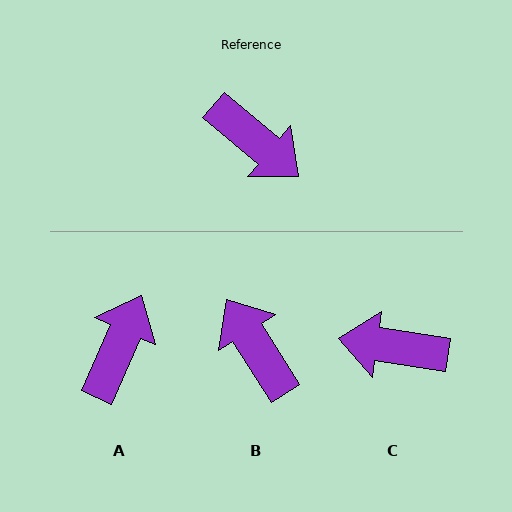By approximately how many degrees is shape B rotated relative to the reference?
Approximately 163 degrees counter-clockwise.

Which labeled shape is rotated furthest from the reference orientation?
B, about 163 degrees away.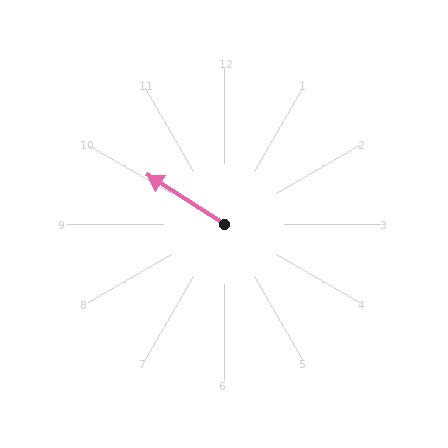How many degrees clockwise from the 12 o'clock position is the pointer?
Approximately 303 degrees.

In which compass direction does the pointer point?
Northwest.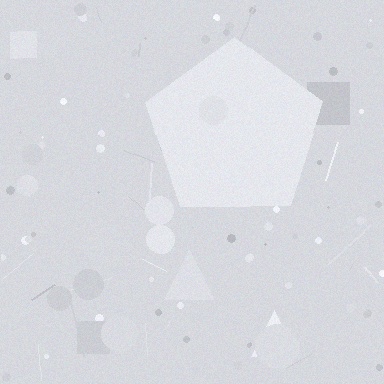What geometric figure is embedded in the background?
A pentagon is embedded in the background.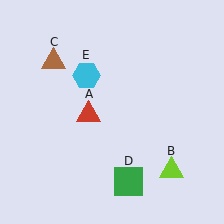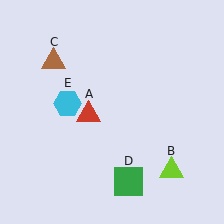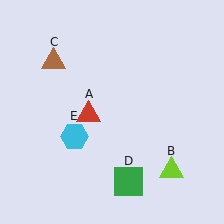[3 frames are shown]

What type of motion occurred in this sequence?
The cyan hexagon (object E) rotated counterclockwise around the center of the scene.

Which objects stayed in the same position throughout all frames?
Red triangle (object A) and lime triangle (object B) and brown triangle (object C) and green square (object D) remained stationary.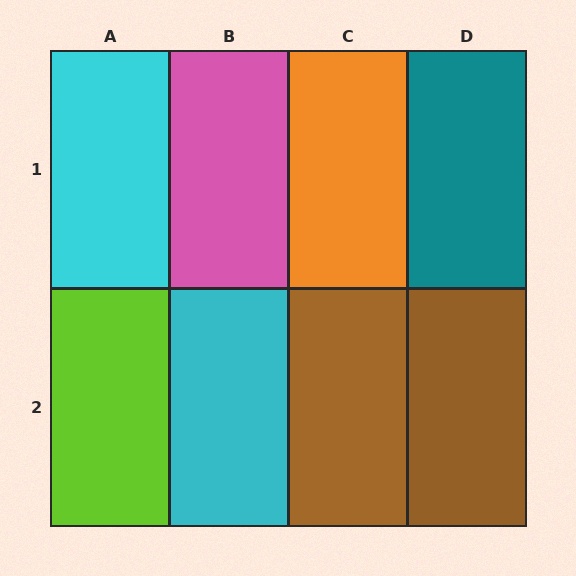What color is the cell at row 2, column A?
Lime.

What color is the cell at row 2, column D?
Brown.